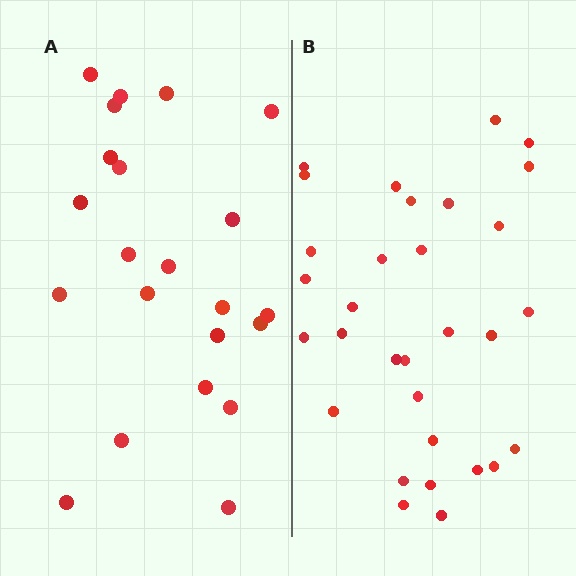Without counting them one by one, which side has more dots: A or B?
Region B (the right region) has more dots.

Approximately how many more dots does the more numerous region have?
Region B has roughly 8 or so more dots than region A.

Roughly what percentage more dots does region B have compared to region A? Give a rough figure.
About 40% more.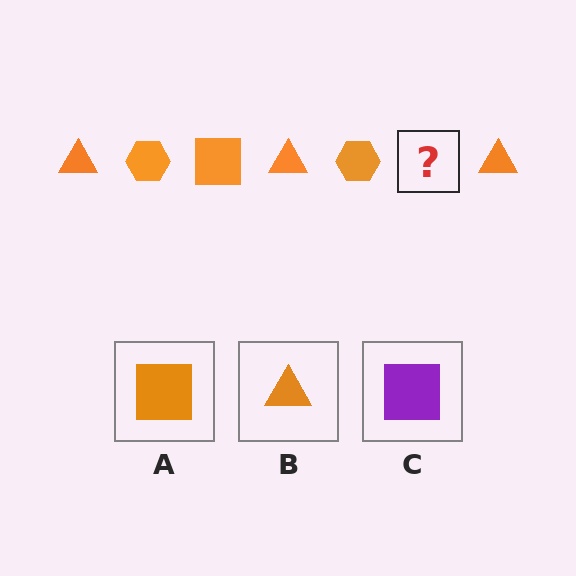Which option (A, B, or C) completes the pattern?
A.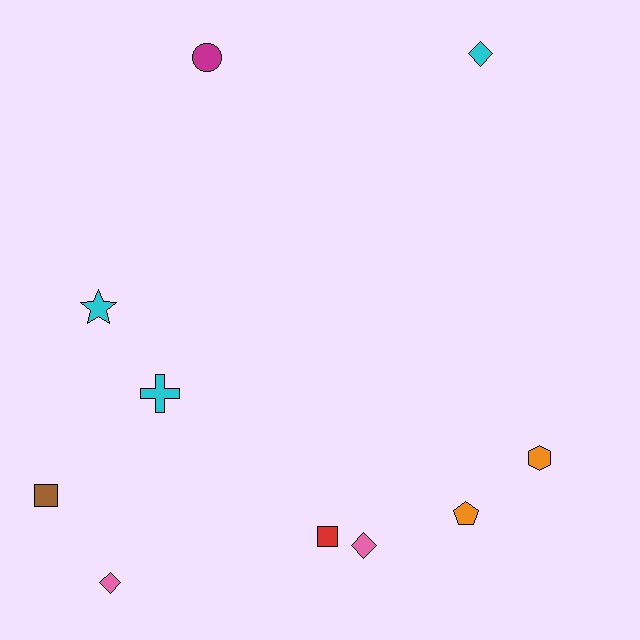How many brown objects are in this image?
There is 1 brown object.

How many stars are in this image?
There is 1 star.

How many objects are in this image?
There are 10 objects.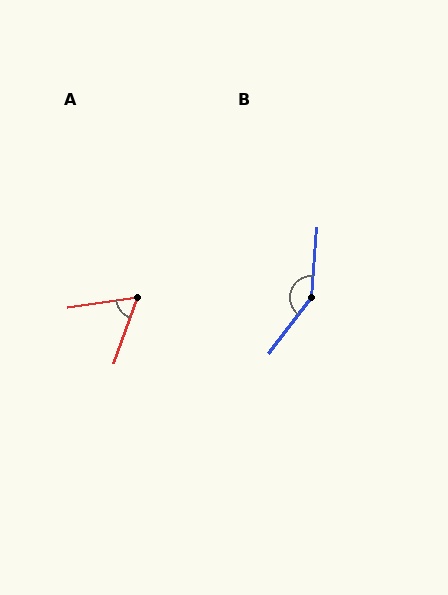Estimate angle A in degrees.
Approximately 63 degrees.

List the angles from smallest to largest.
A (63°), B (148°).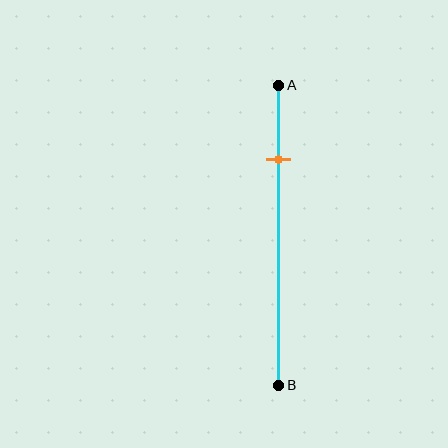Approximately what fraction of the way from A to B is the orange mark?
The orange mark is approximately 25% of the way from A to B.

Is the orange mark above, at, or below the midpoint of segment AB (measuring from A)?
The orange mark is above the midpoint of segment AB.